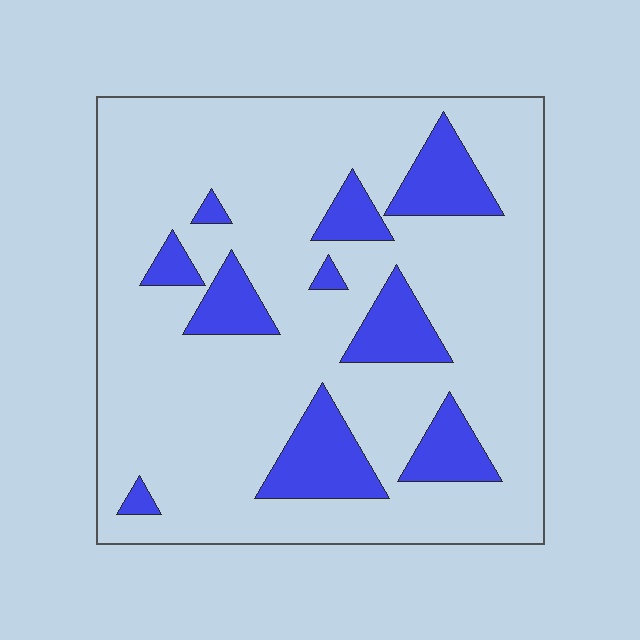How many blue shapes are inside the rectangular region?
10.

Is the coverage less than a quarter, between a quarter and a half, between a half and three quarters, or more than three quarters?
Less than a quarter.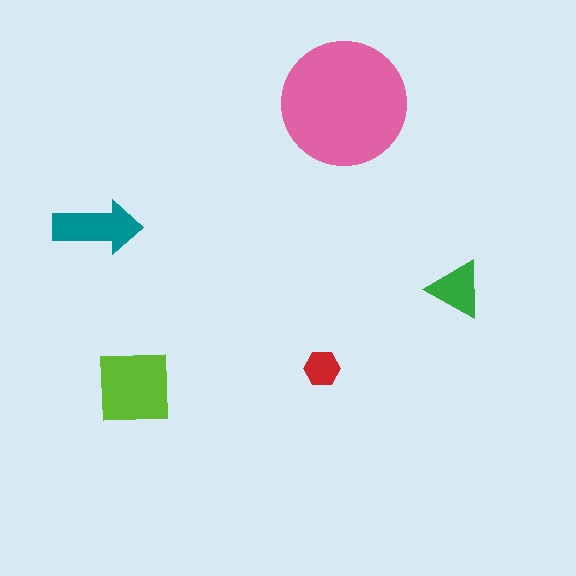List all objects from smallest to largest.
The red hexagon, the green triangle, the teal arrow, the lime square, the pink circle.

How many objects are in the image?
There are 5 objects in the image.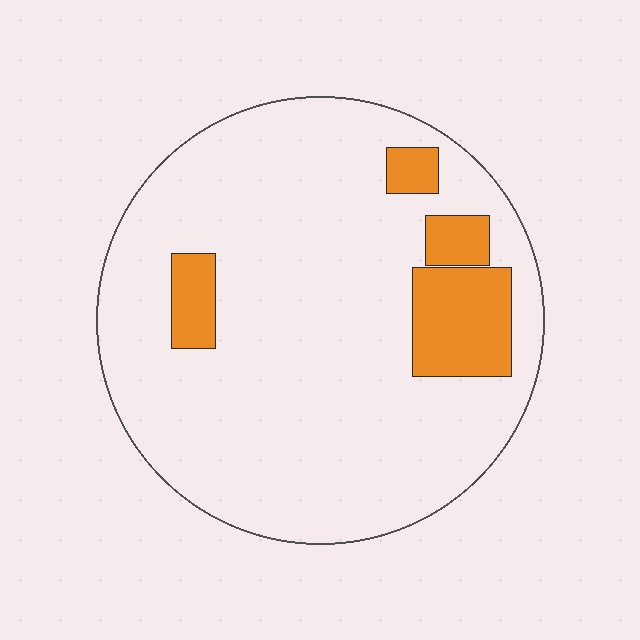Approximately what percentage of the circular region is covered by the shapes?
Approximately 15%.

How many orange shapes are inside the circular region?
4.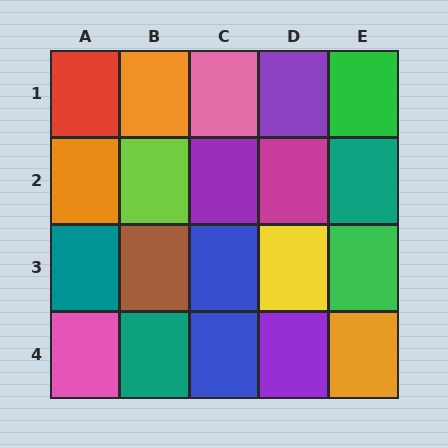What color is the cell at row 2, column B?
Lime.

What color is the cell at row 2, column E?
Teal.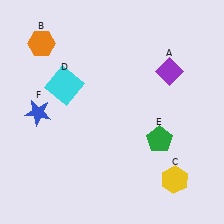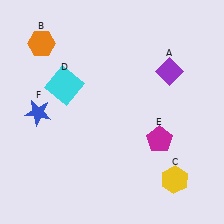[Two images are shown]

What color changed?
The pentagon (E) changed from green in Image 1 to magenta in Image 2.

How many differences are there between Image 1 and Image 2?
There is 1 difference between the two images.